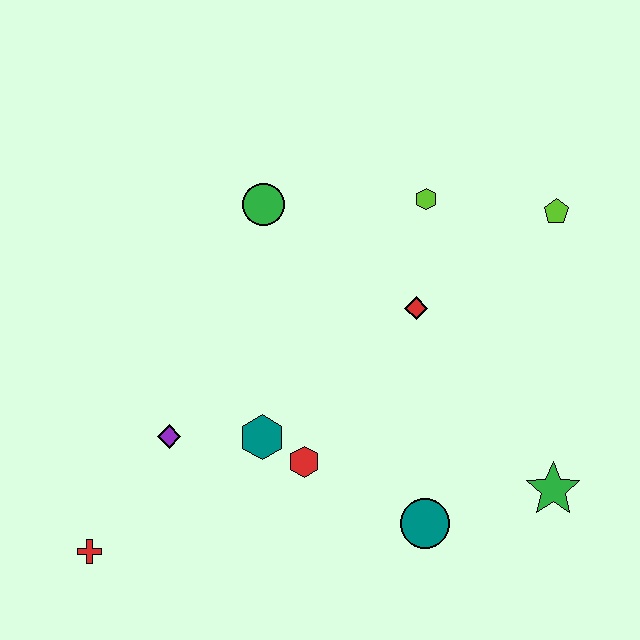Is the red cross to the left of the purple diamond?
Yes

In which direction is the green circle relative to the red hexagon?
The green circle is above the red hexagon.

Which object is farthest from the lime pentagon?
The red cross is farthest from the lime pentagon.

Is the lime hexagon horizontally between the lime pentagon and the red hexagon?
Yes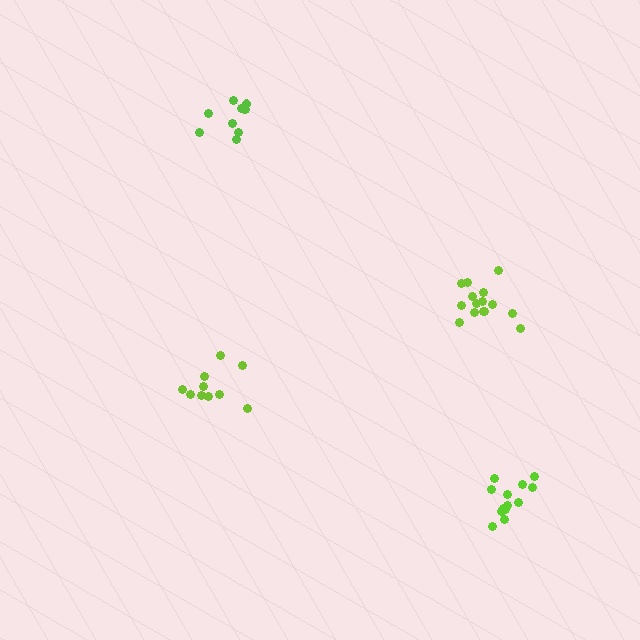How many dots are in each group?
Group 1: 10 dots, Group 2: 13 dots, Group 3: 10 dots, Group 4: 15 dots (48 total).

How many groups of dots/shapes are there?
There are 4 groups.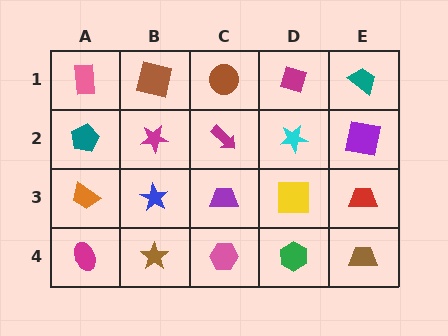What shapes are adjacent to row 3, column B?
A magenta star (row 2, column B), a brown star (row 4, column B), an orange trapezoid (row 3, column A), a purple trapezoid (row 3, column C).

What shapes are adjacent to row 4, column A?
An orange trapezoid (row 3, column A), a brown star (row 4, column B).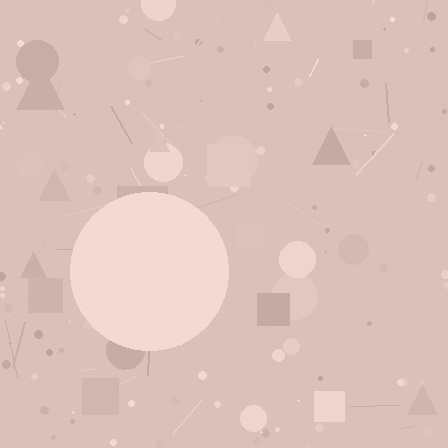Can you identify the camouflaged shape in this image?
The camouflaged shape is a circle.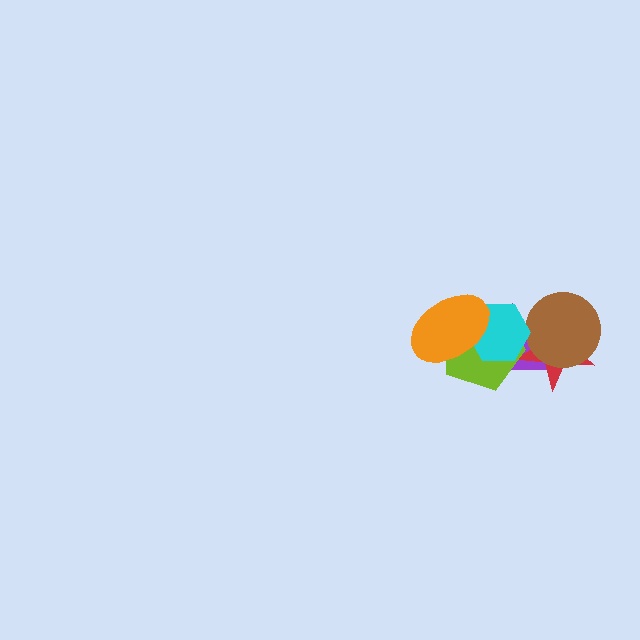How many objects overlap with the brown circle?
2 objects overlap with the brown circle.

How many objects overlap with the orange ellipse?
3 objects overlap with the orange ellipse.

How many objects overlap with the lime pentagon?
4 objects overlap with the lime pentagon.